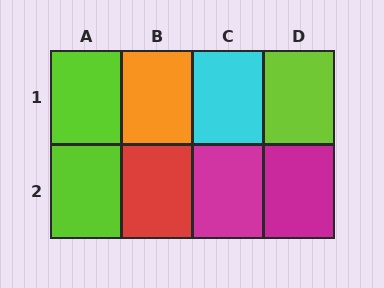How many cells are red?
1 cell is red.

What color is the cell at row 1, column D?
Lime.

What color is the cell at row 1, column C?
Cyan.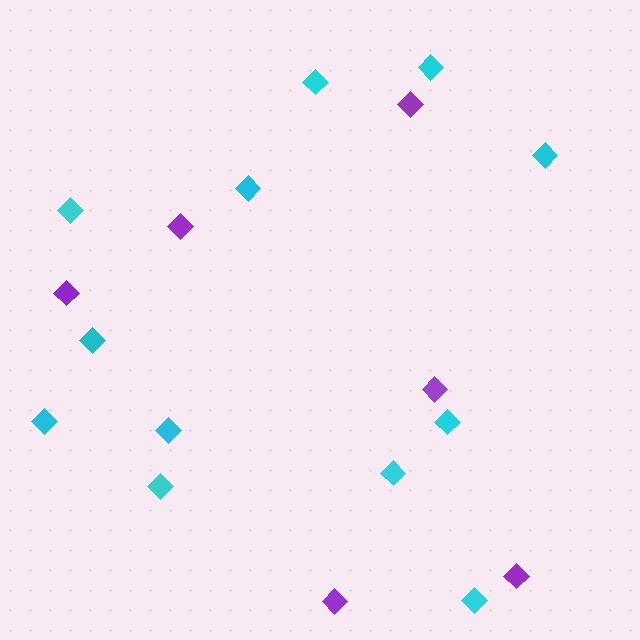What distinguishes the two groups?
There are 2 groups: one group of cyan diamonds (12) and one group of purple diamonds (6).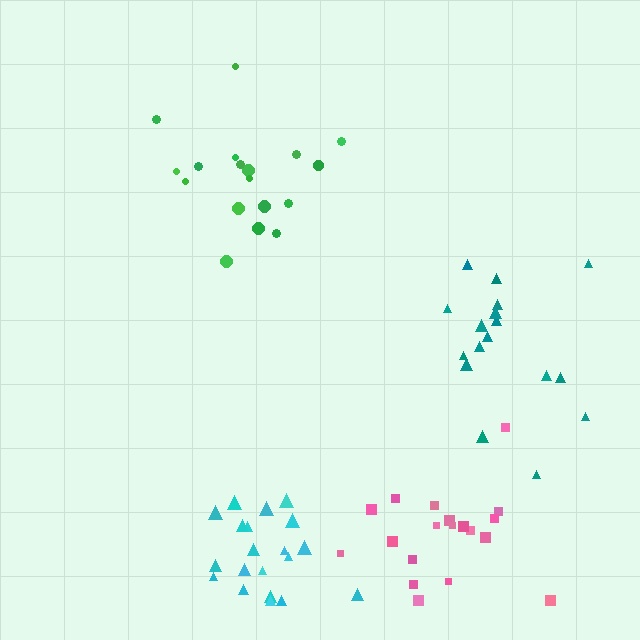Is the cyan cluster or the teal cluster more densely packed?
Cyan.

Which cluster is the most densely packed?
Cyan.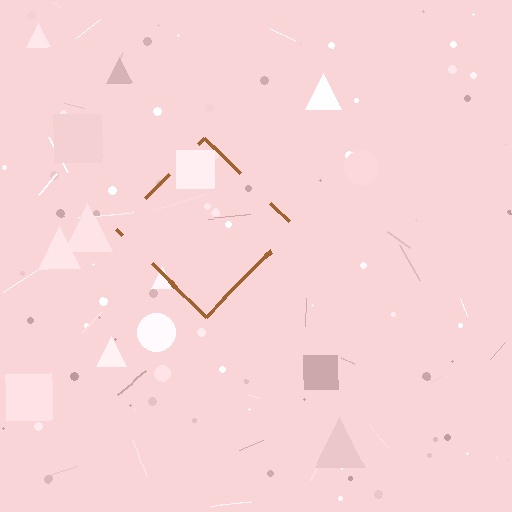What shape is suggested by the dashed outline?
The dashed outline suggests a diamond.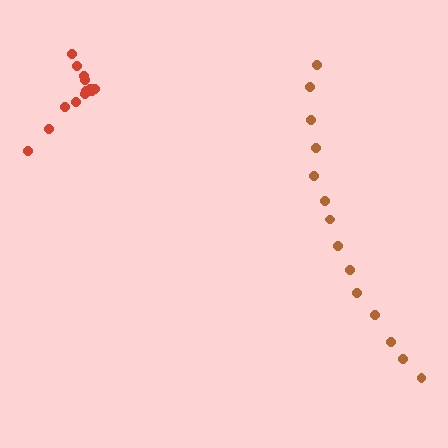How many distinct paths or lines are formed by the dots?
There are 2 distinct paths.